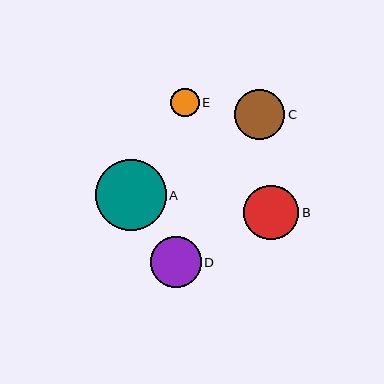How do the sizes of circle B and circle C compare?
Circle B and circle C are approximately the same size.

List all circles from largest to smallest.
From largest to smallest: A, B, D, C, E.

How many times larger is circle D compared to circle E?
Circle D is approximately 1.8 times the size of circle E.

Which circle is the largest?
Circle A is the largest with a size of approximately 70 pixels.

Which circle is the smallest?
Circle E is the smallest with a size of approximately 28 pixels.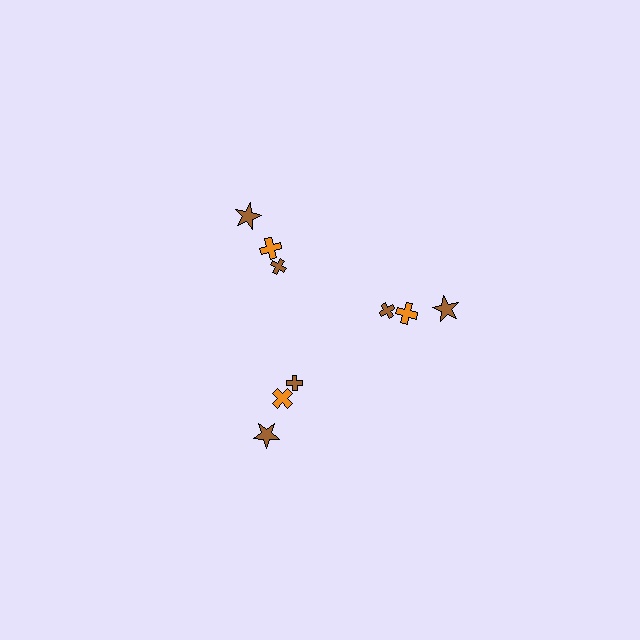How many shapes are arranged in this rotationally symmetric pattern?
There are 9 shapes, arranged in 3 groups of 3.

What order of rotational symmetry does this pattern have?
This pattern has 3-fold rotational symmetry.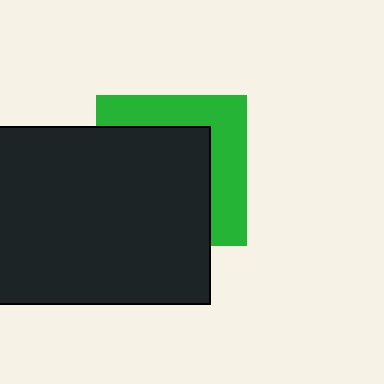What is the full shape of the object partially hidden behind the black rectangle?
The partially hidden object is a green square.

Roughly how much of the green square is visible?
A small part of it is visible (roughly 39%).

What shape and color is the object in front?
The object in front is a black rectangle.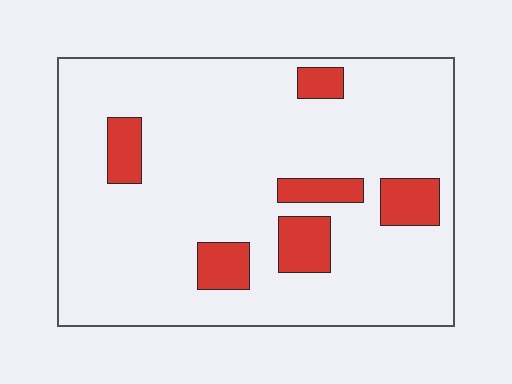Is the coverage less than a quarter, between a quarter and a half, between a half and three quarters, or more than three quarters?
Less than a quarter.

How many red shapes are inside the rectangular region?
6.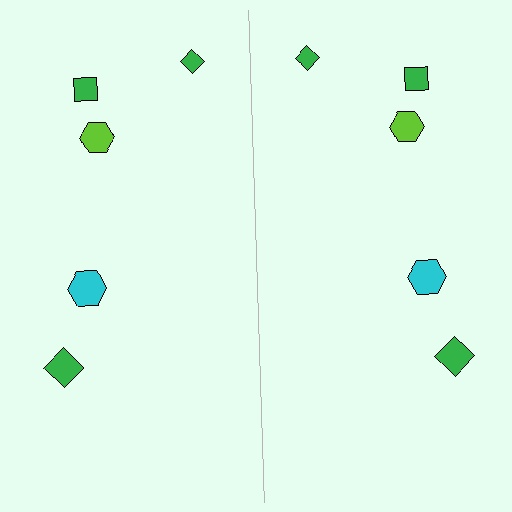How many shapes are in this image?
There are 10 shapes in this image.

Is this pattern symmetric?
Yes, this pattern has bilateral (reflection) symmetry.